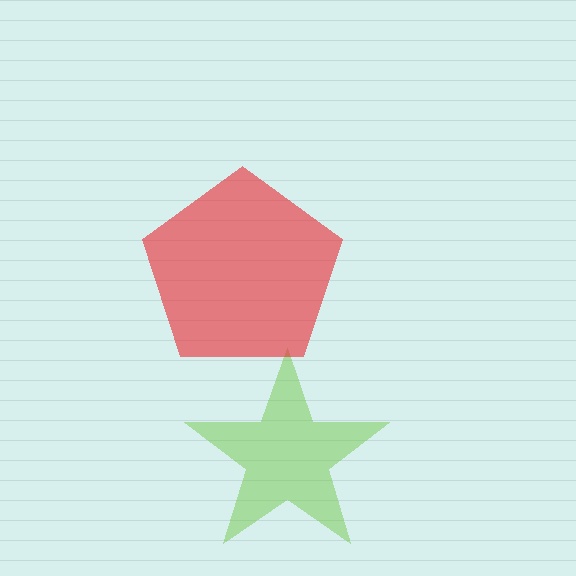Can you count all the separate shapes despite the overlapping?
Yes, there are 2 separate shapes.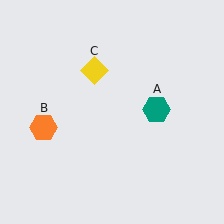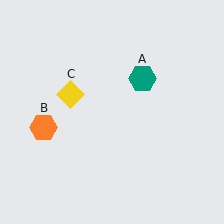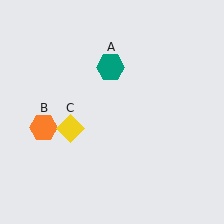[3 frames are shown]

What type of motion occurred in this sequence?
The teal hexagon (object A), yellow diamond (object C) rotated counterclockwise around the center of the scene.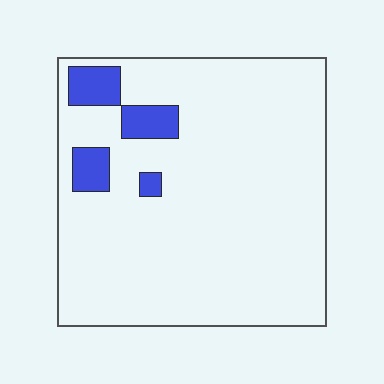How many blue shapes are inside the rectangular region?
4.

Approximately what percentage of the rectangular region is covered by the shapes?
Approximately 10%.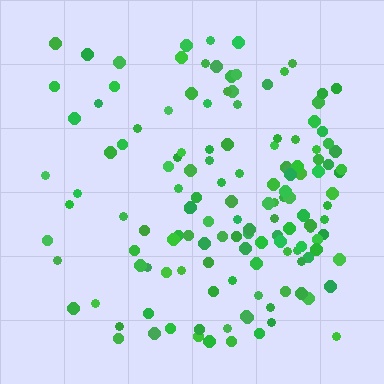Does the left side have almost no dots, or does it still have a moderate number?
Still a moderate number, just noticeably fewer than the right.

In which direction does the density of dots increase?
From left to right, with the right side densest.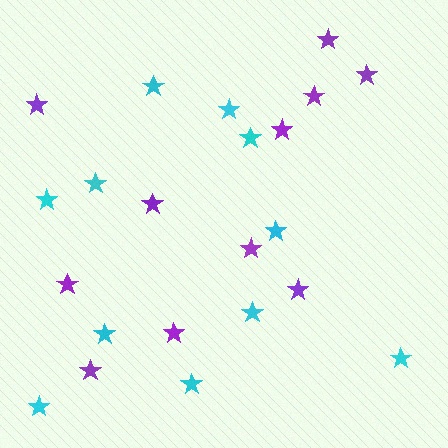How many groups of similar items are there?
There are 2 groups: one group of purple stars (11) and one group of cyan stars (11).